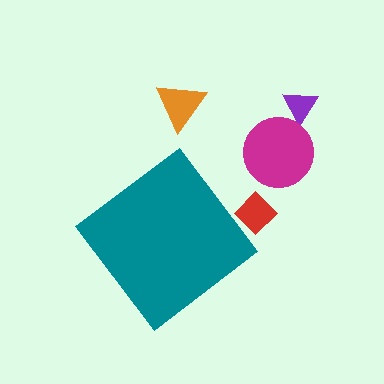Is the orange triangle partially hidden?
No, the orange triangle is fully visible.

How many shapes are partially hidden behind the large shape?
1 shape is partially hidden.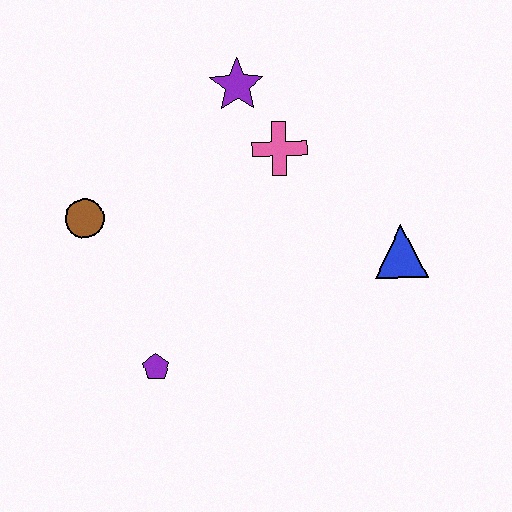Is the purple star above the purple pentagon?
Yes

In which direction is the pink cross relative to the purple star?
The pink cross is below the purple star.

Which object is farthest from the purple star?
The purple pentagon is farthest from the purple star.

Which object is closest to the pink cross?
The purple star is closest to the pink cross.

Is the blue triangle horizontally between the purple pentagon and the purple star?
No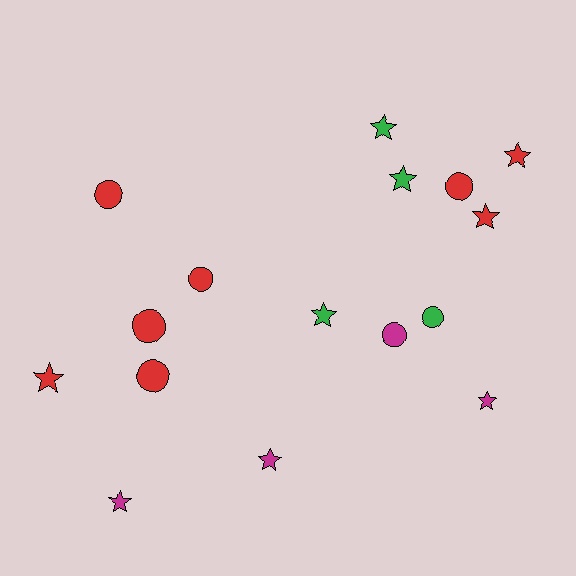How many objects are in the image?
There are 16 objects.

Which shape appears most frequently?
Star, with 9 objects.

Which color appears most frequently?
Red, with 8 objects.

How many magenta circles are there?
There is 1 magenta circle.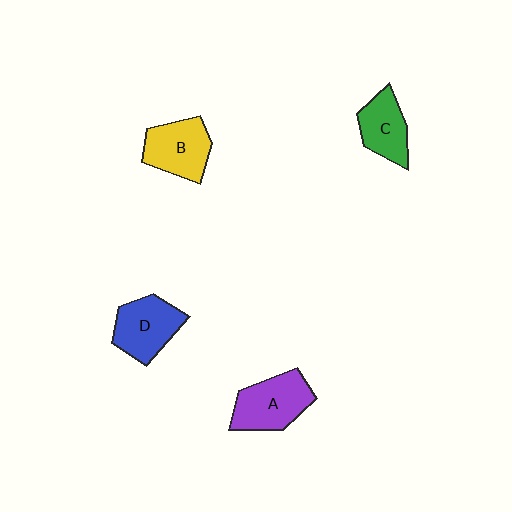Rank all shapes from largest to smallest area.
From largest to smallest: A (purple), D (blue), B (yellow), C (green).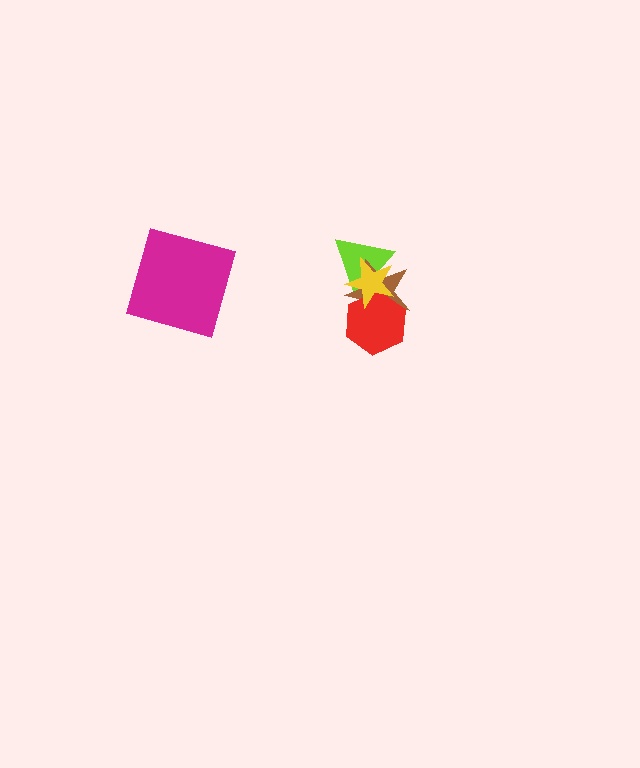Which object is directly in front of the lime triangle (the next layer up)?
The brown star is directly in front of the lime triangle.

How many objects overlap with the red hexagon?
2 objects overlap with the red hexagon.